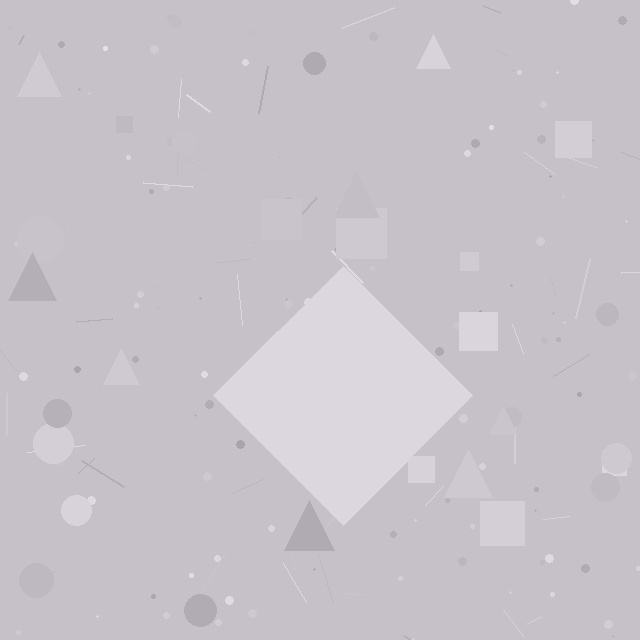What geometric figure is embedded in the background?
A diamond is embedded in the background.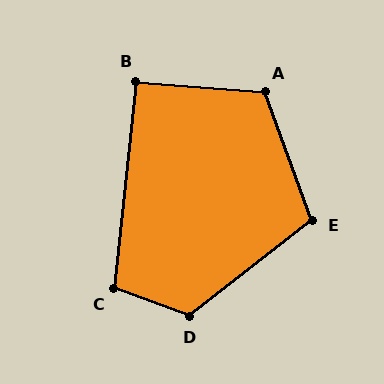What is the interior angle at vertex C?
Approximately 104 degrees (obtuse).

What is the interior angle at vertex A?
Approximately 115 degrees (obtuse).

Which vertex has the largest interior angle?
D, at approximately 122 degrees.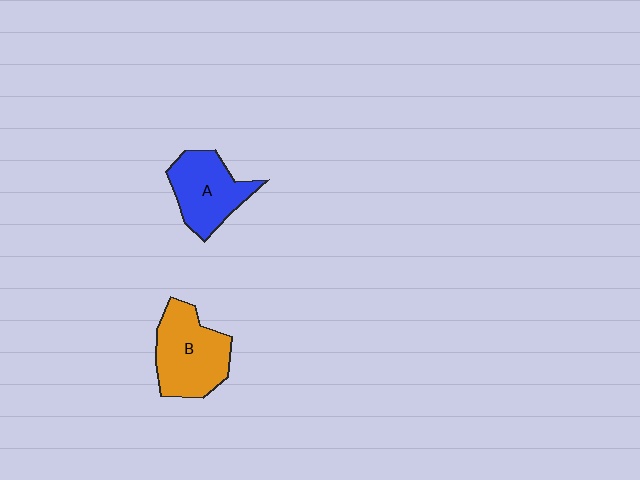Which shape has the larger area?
Shape B (orange).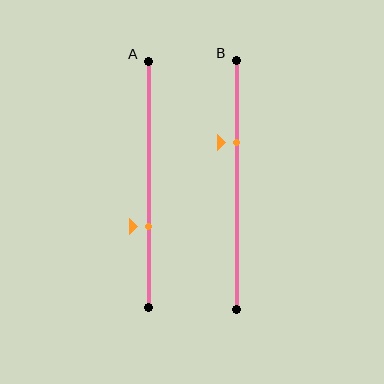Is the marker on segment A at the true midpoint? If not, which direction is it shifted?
No, the marker on segment A is shifted downward by about 17% of the segment length.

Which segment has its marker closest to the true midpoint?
Segment A has its marker closest to the true midpoint.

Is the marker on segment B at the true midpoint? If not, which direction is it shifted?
No, the marker on segment B is shifted upward by about 17% of the segment length.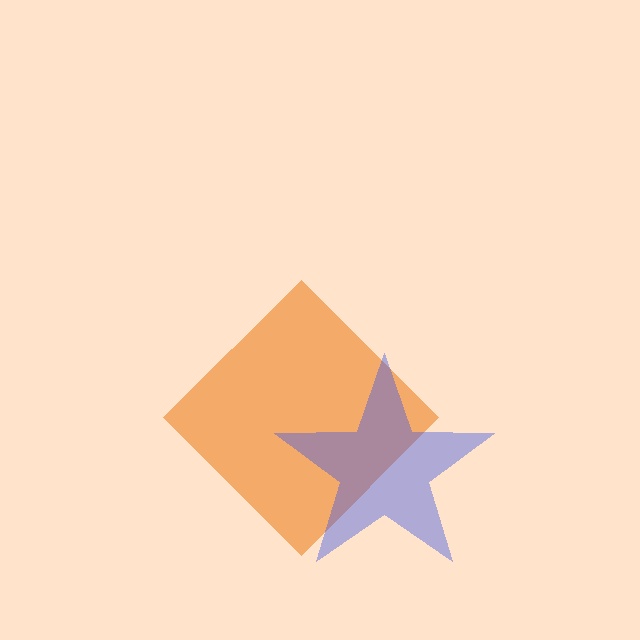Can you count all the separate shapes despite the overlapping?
Yes, there are 2 separate shapes.